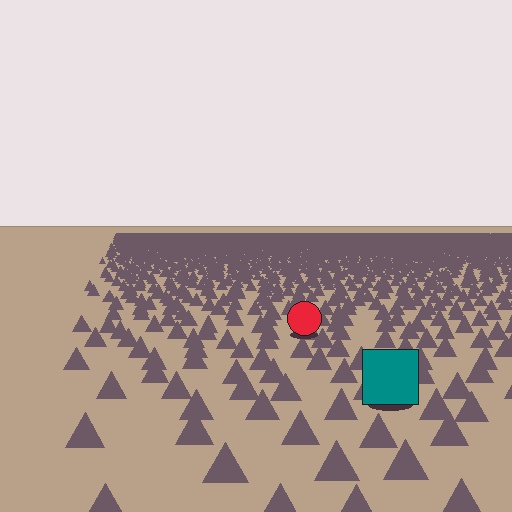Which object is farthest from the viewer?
The red circle is farthest from the viewer. It appears smaller and the ground texture around it is denser.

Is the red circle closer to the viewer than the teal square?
No. The teal square is closer — you can tell from the texture gradient: the ground texture is coarser near it.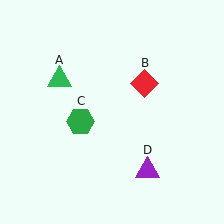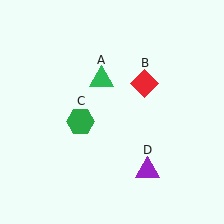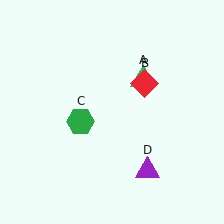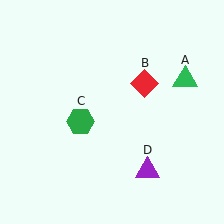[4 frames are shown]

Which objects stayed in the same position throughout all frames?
Red diamond (object B) and green hexagon (object C) and purple triangle (object D) remained stationary.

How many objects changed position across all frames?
1 object changed position: green triangle (object A).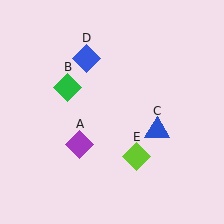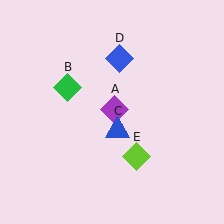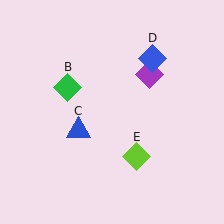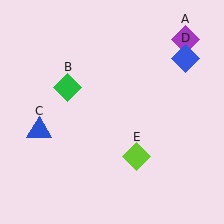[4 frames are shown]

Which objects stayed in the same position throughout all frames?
Green diamond (object B) and lime diamond (object E) remained stationary.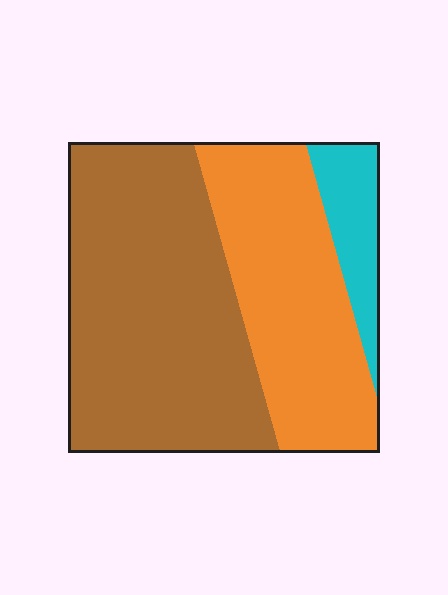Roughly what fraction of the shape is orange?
Orange covers around 35% of the shape.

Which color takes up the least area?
Cyan, at roughly 10%.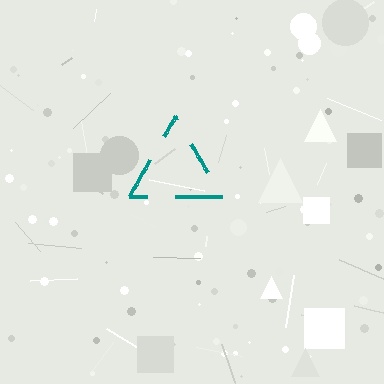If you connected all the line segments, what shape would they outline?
They would outline a triangle.